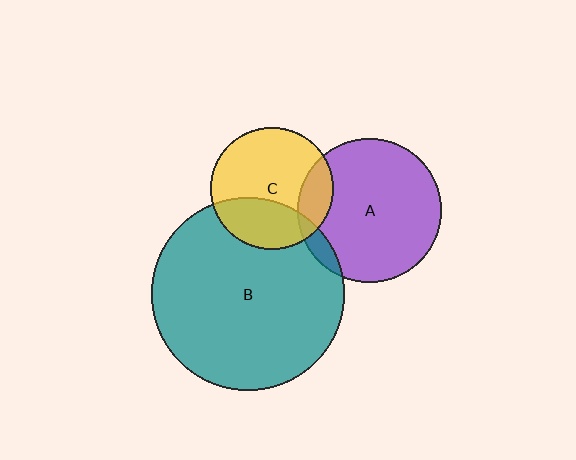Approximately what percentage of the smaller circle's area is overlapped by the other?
Approximately 15%.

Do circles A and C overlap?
Yes.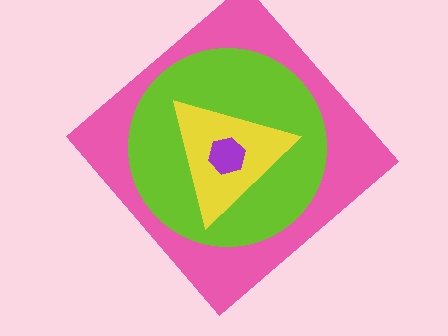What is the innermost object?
The purple hexagon.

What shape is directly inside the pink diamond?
The lime circle.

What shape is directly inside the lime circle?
The yellow triangle.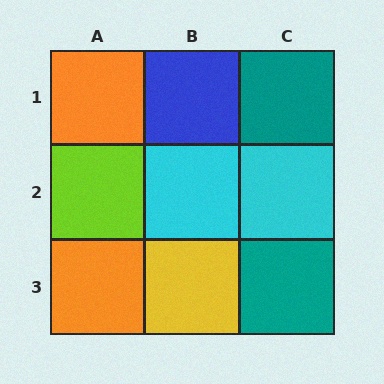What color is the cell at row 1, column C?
Teal.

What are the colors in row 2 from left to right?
Lime, cyan, cyan.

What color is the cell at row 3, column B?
Yellow.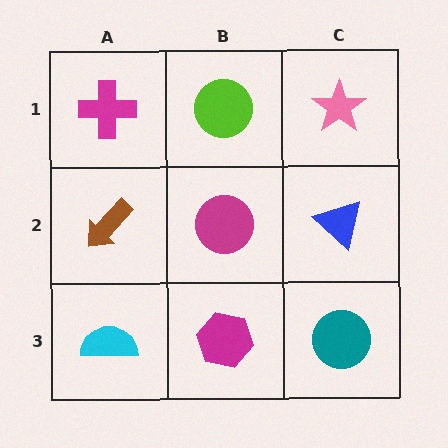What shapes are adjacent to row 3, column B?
A magenta circle (row 2, column B), a cyan semicircle (row 3, column A), a teal circle (row 3, column C).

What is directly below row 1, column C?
A blue triangle.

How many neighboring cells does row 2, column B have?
4.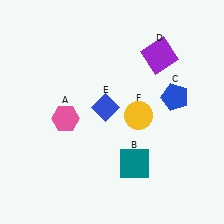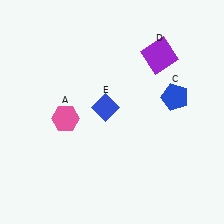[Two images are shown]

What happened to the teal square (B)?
The teal square (B) was removed in Image 2. It was in the bottom-right area of Image 1.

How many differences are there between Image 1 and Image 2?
There are 2 differences between the two images.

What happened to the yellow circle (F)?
The yellow circle (F) was removed in Image 2. It was in the bottom-right area of Image 1.